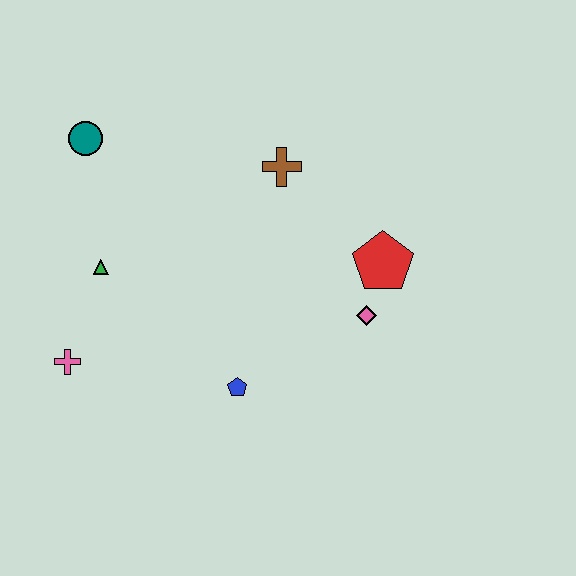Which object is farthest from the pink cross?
The red pentagon is farthest from the pink cross.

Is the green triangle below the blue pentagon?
No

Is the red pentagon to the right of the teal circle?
Yes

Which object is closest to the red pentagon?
The pink diamond is closest to the red pentagon.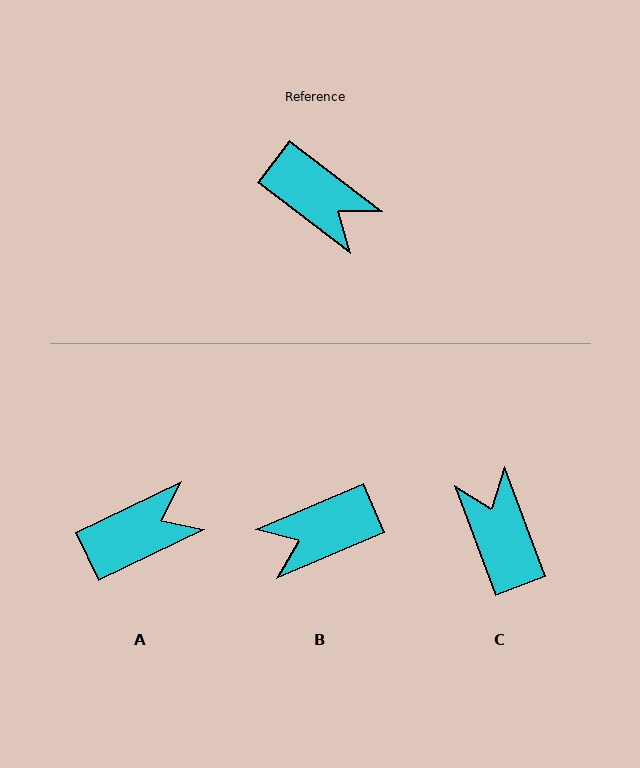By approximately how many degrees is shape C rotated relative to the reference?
Approximately 148 degrees counter-clockwise.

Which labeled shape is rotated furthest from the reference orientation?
C, about 148 degrees away.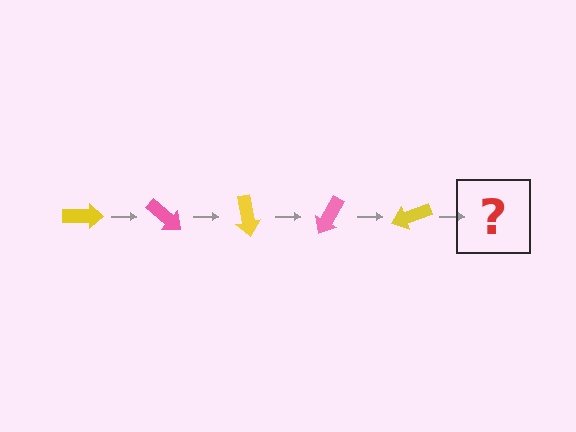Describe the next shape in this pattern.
It should be a pink arrow, rotated 200 degrees from the start.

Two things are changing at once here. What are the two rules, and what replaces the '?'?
The two rules are that it rotates 40 degrees each step and the color cycles through yellow and pink. The '?' should be a pink arrow, rotated 200 degrees from the start.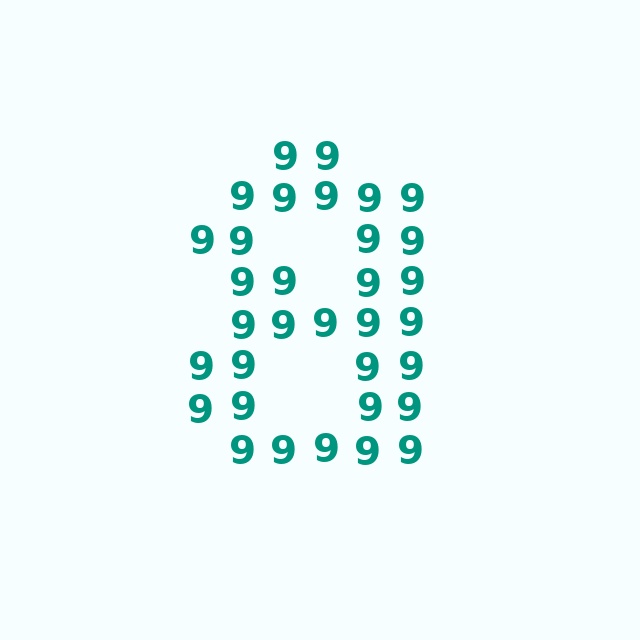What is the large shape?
The large shape is the digit 8.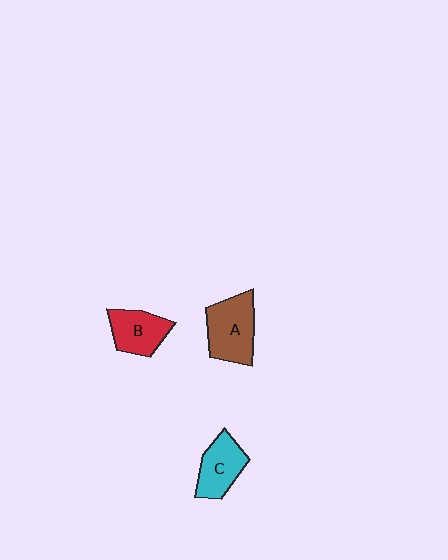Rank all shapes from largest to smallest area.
From largest to smallest: A (brown), C (cyan), B (red).